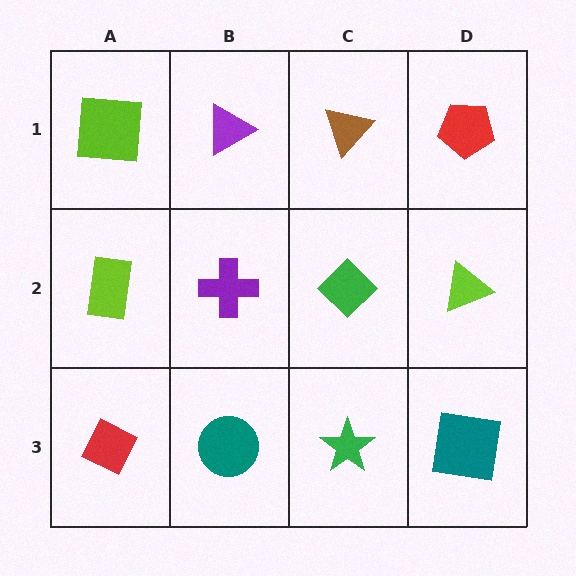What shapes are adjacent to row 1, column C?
A green diamond (row 2, column C), a purple triangle (row 1, column B), a red pentagon (row 1, column D).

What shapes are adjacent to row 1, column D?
A lime triangle (row 2, column D), a brown triangle (row 1, column C).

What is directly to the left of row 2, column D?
A green diamond.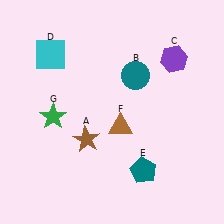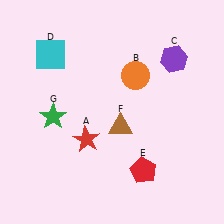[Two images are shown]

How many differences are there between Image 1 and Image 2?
There are 3 differences between the two images.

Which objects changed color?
A changed from brown to red. B changed from teal to orange. E changed from teal to red.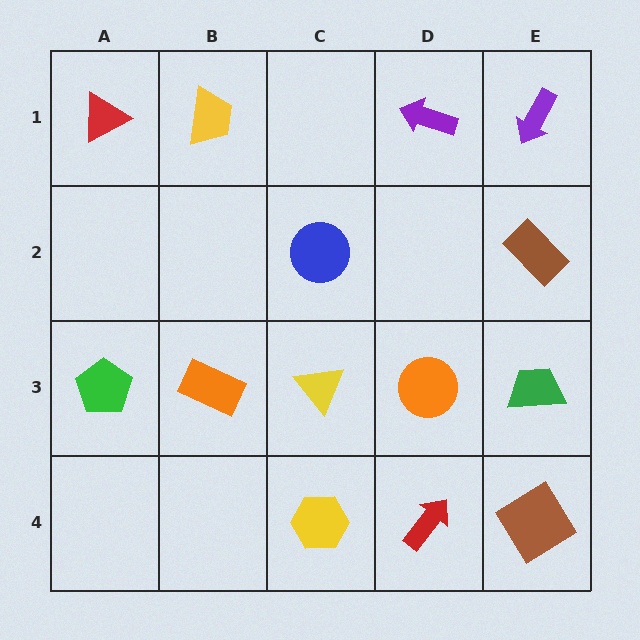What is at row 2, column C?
A blue circle.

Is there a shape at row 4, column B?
No, that cell is empty.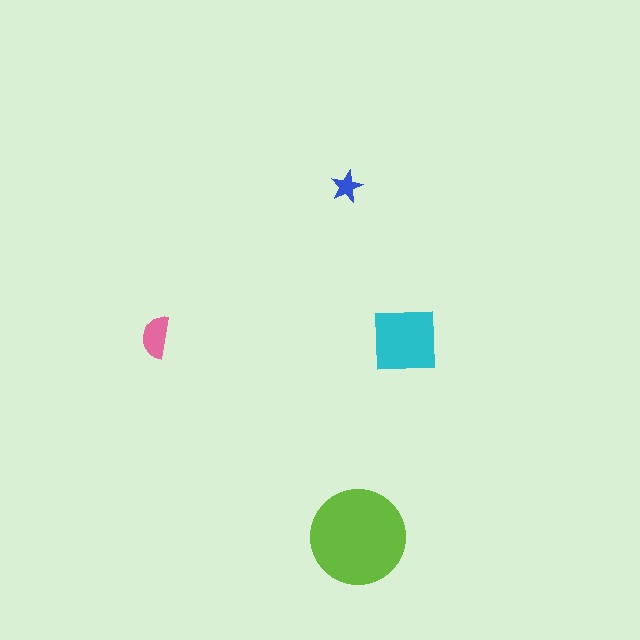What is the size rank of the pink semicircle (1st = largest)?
3rd.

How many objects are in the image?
There are 4 objects in the image.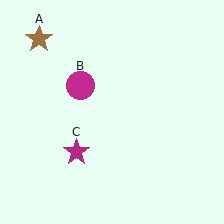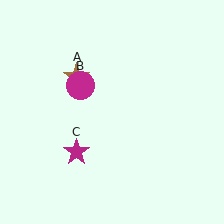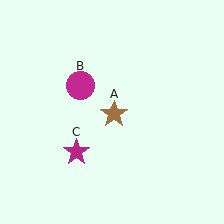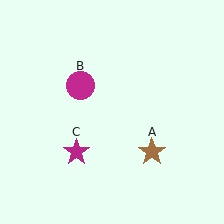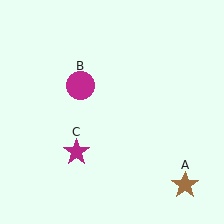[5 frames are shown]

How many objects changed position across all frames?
1 object changed position: brown star (object A).